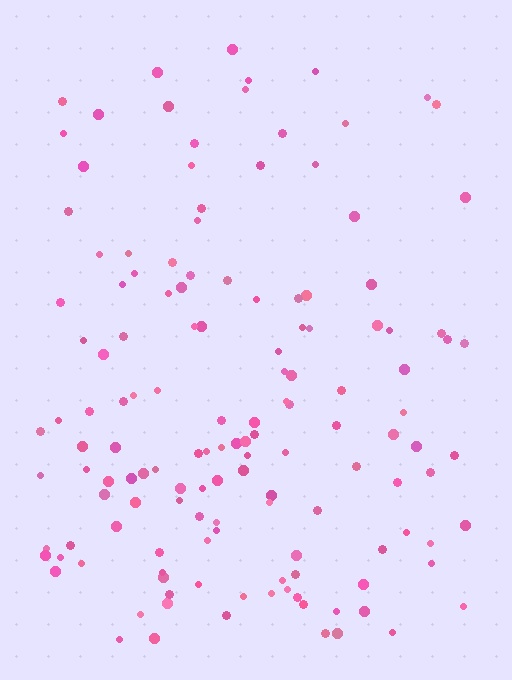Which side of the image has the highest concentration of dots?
The bottom.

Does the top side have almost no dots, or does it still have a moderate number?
Still a moderate number, just noticeably fewer than the bottom.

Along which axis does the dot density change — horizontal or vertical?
Vertical.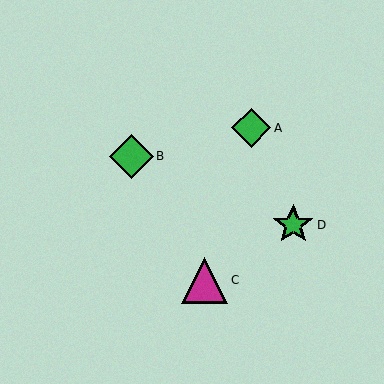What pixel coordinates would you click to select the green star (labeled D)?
Click at (293, 225) to select the green star D.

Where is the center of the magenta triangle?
The center of the magenta triangle is at (204, 280).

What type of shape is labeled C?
Shape C is a magenta triangle.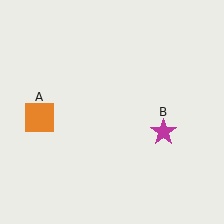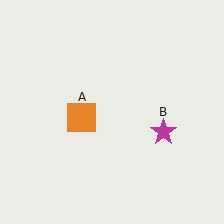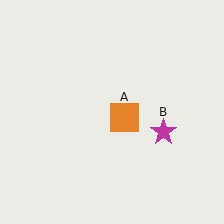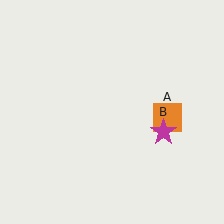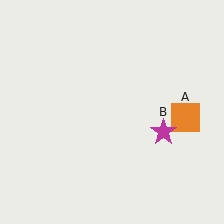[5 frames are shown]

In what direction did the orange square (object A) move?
The orange square (object A) moved right.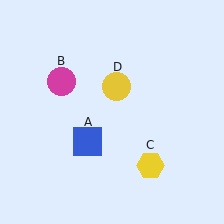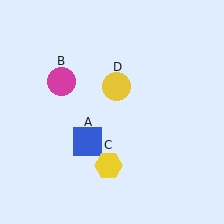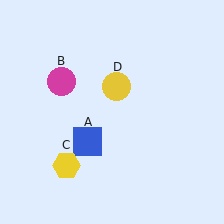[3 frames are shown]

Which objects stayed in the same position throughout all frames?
Blue square (object A) and magenta circle (object B) and yellow circle (object D) remained stationary.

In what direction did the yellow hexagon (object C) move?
The yellow hexagon (object C) moved left.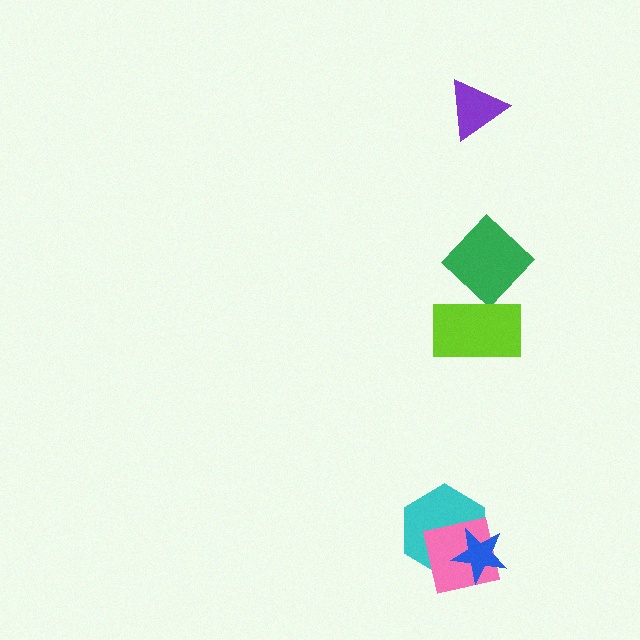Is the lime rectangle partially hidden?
No, no other shape covers it.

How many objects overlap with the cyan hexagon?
2 objects overlap with the cyan hexagon.